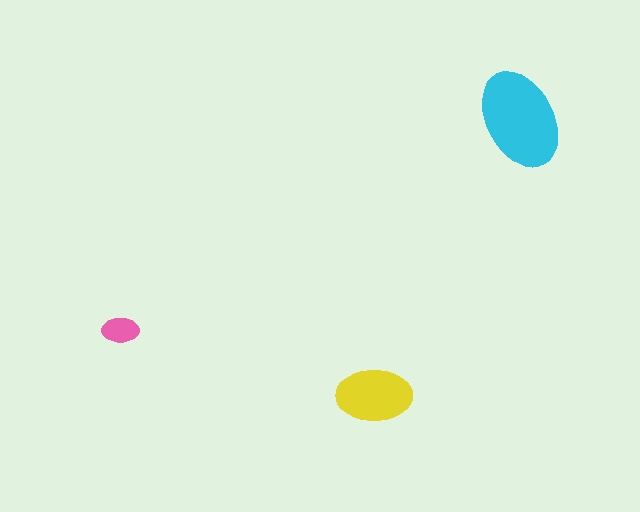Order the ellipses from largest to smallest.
the cyan one, the yellow one, the pink one.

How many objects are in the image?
There are 3 objects in the image.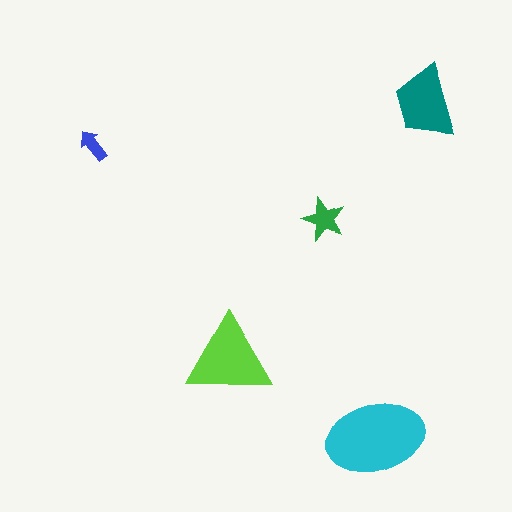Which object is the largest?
The cyan ellipse.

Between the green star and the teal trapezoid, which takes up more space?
The teal trapezoid.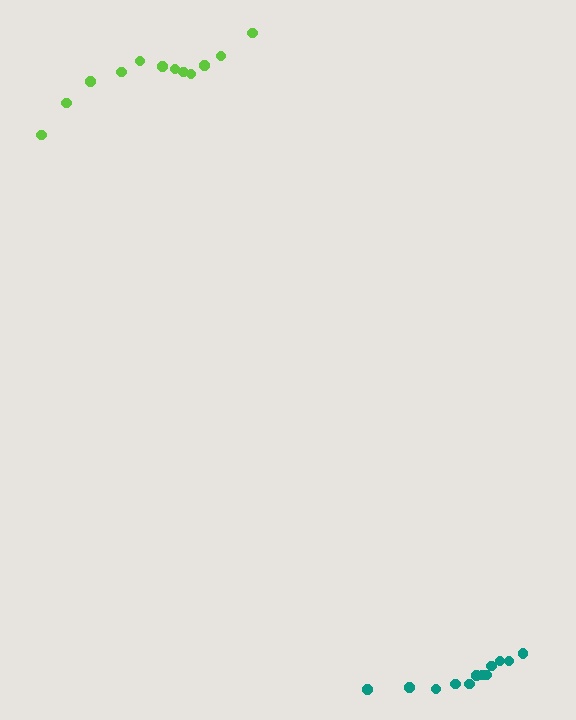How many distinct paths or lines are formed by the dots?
There are 2 distinct paths.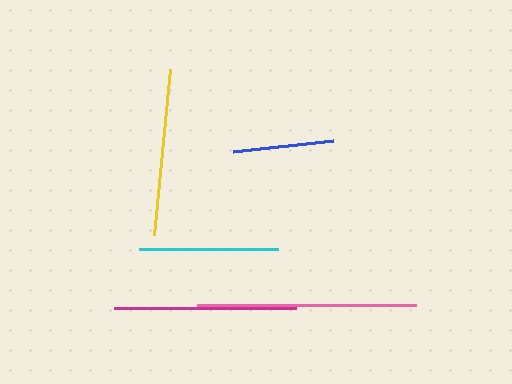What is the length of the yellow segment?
The yellow segment is approximately 167 pixels long.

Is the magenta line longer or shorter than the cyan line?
The magenta line is longer than the cyan line.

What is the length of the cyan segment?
The cyan segment is approximately 139 pixels long.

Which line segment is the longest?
The pink line is the longest at approximately 218 pixels.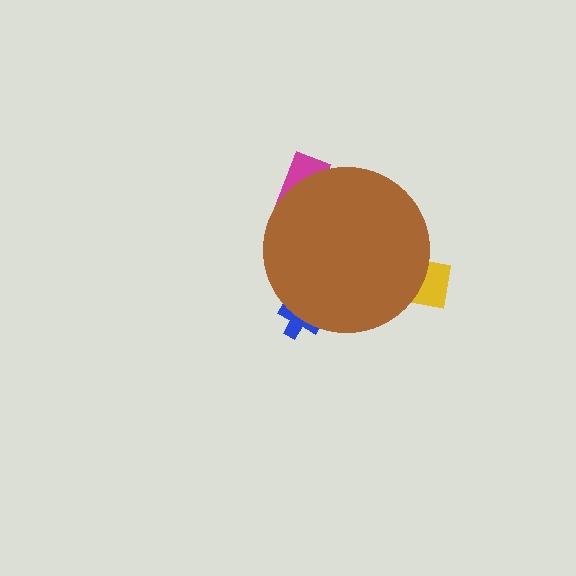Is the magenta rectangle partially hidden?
Yes, the magenta rectangle is partially hidden behind the brown circle.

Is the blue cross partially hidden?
Yes, the blue cross is partially hidden behind the brown circle.